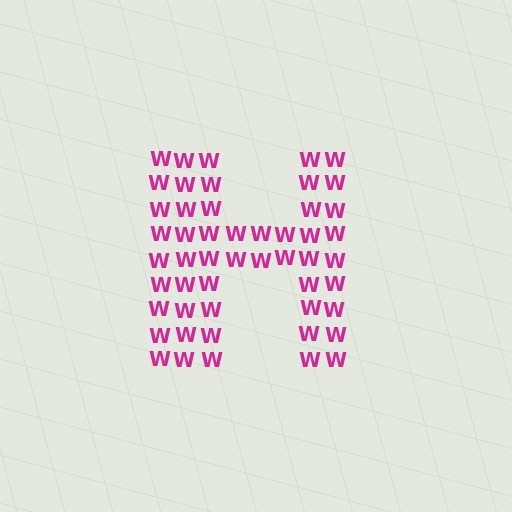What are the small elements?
The small elements are letter W's.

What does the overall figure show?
The overall figure shows the letter H.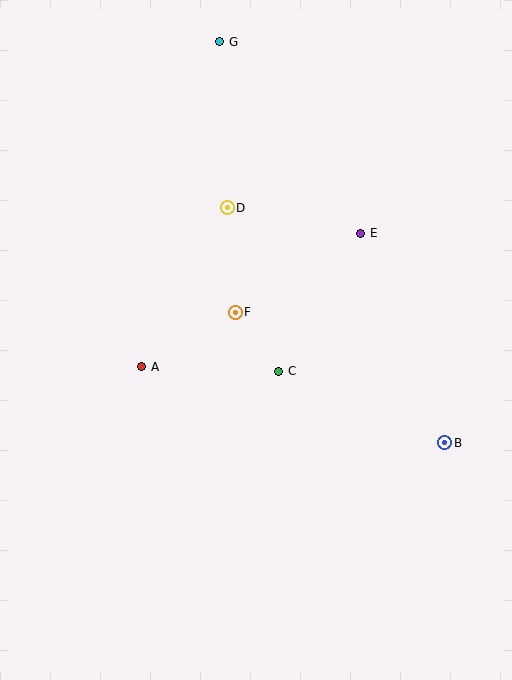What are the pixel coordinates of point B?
Point B is at (445, 443).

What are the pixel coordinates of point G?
Point G is at (220, 42).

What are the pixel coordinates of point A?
Point A is at (142, 367).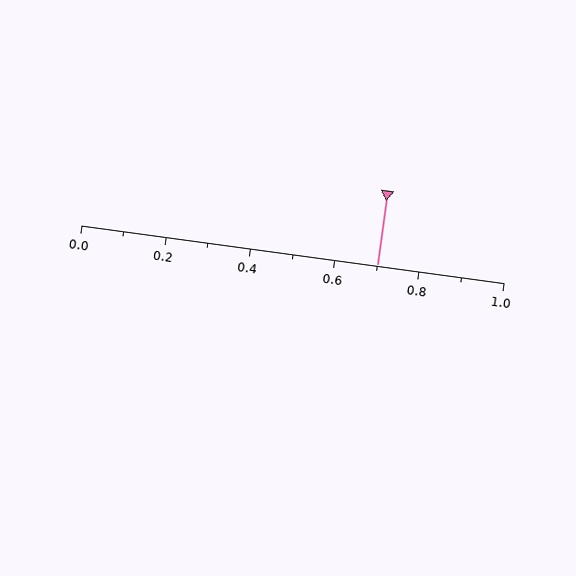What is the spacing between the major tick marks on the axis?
The major ticks are spaced 0.2 apart.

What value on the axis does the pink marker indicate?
The marker indicates approximately 0.7.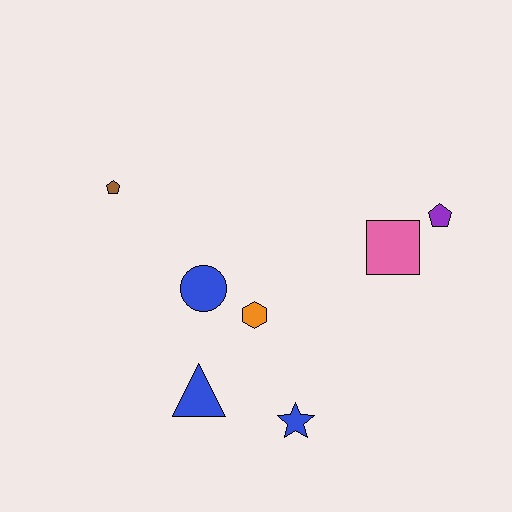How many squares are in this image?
There is 1 square.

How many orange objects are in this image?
There is 1 orange object.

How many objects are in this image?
There are 7 objects.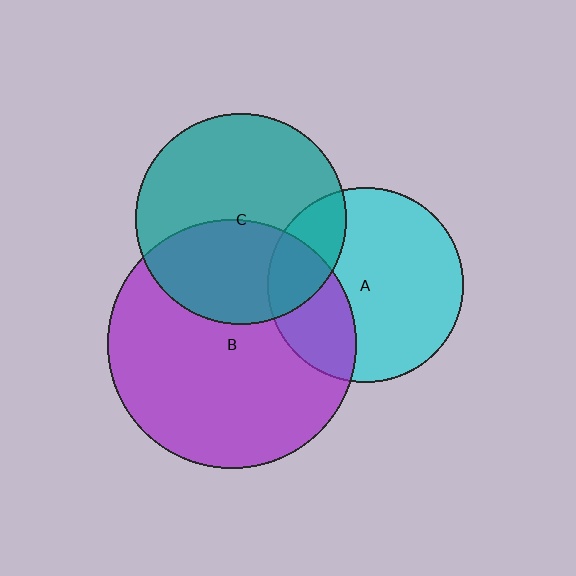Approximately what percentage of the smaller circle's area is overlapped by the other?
Approximately 40%.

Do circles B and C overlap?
Yes.